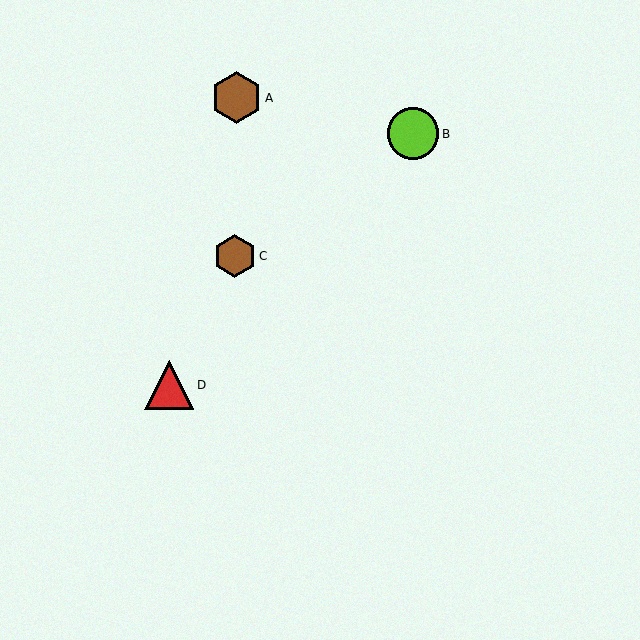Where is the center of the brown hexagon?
The center of the brown hexagon is at (235, 256).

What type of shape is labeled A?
Shape A is a brown hexagon.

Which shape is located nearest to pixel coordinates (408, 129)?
The lime circle (labeled B) at (413, 134) is nearest to that location.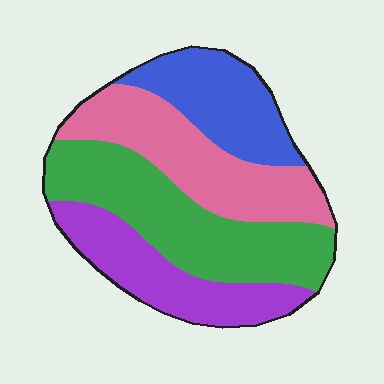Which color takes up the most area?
Green, at roughly 35%.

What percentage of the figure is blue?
Blue covers 19% of the figure.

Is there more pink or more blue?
Pink.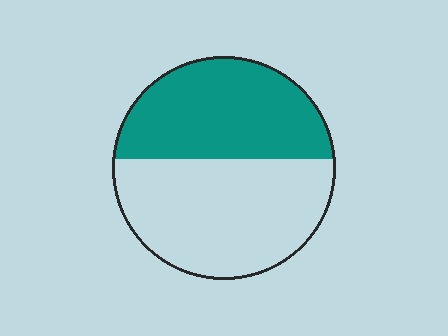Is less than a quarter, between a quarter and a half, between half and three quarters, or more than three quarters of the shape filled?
Between a quarter and a half.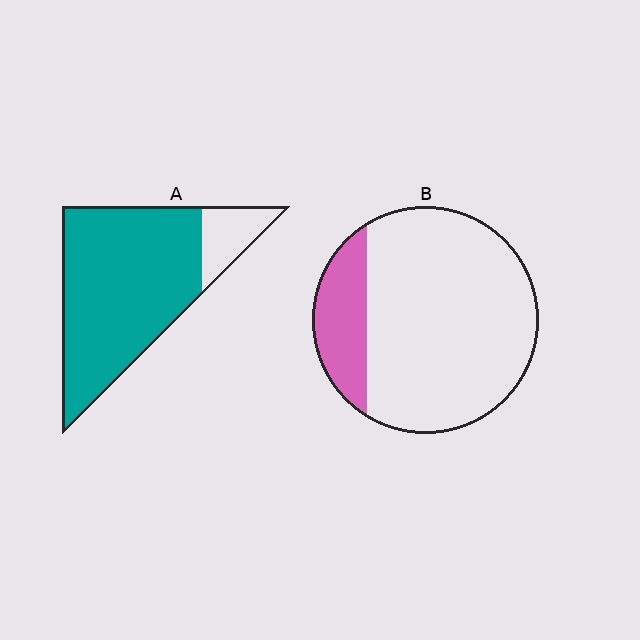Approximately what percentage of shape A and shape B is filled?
A is approximately 85% and B is approximately 20%.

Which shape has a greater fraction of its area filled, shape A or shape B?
Shape A.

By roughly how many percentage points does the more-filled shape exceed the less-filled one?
By roughly 65 percentage points (A over B).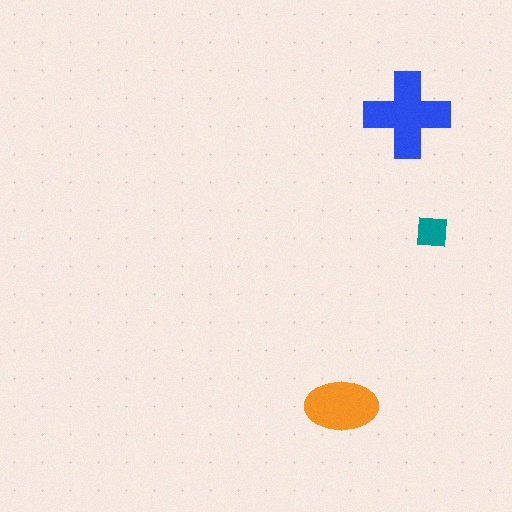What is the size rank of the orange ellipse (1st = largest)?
2nd.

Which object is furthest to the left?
The orange ellipse is leftmost.